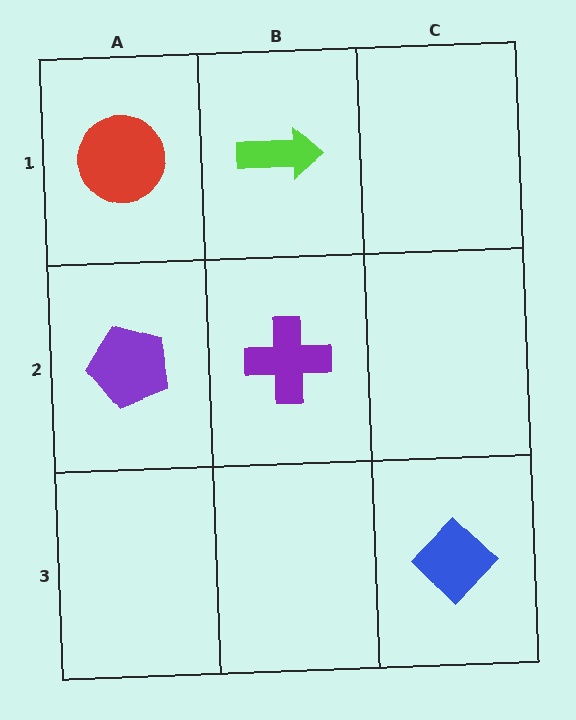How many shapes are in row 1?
2 shapes.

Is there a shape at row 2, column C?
No, that cell is empty.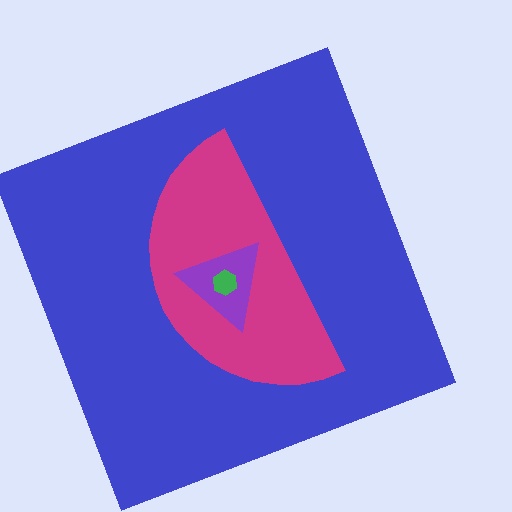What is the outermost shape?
The blue square.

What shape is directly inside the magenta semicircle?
The purple triangle.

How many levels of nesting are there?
4.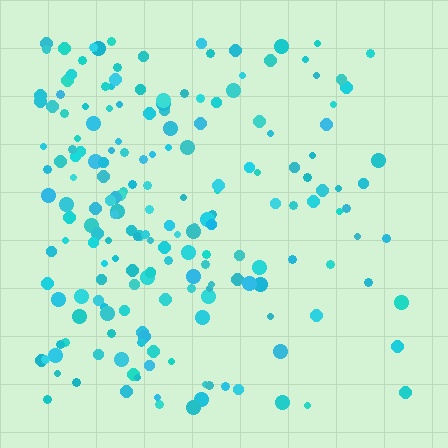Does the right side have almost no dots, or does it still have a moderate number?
Still a moderate number, just noticeably fewer than the left.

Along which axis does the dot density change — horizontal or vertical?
Horizontal.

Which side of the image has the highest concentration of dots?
The left.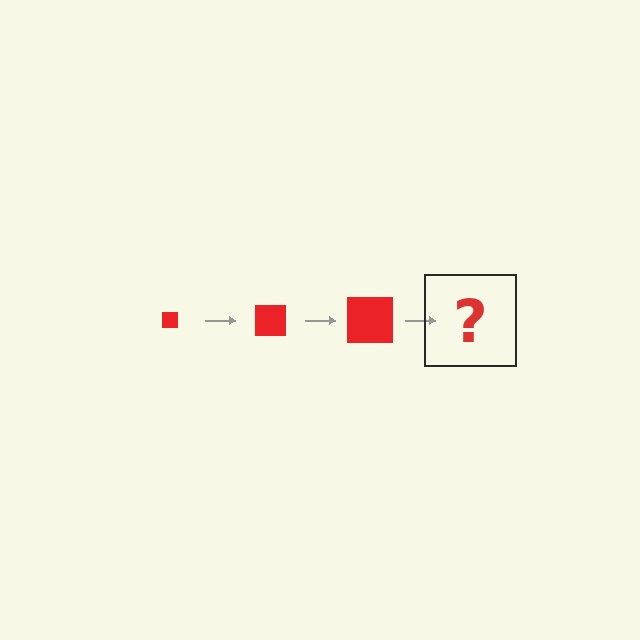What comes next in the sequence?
The next element should be a red square, larger than the previous one.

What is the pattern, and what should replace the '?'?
The pattern is that the square gets progressively larger each step. The '?' should be a red square, larger than the previous one.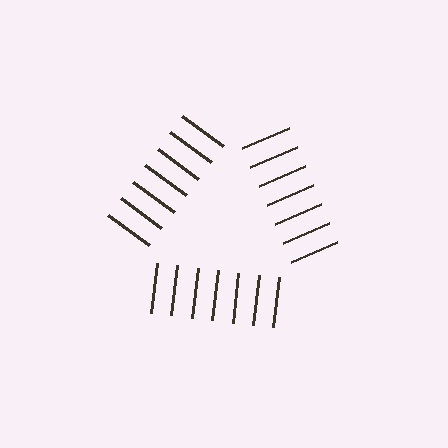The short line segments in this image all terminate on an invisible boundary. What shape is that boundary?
An illusory triangle — the line segments terminate on its edges but no continuous stroke is drawn.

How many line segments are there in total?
21 — 7 along each of the 3 edges.